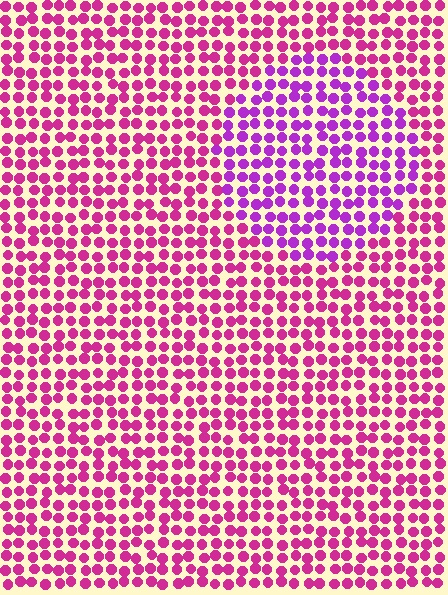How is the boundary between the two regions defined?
The boundary is defined purely by a slight shift in hue (about 32 degrees). Spacing, size, and orientation are identical on both sides.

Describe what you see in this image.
The image is filled with small magenta elements in a uniform arrangement. A circle-shaped region is visible where the elements are tinted to a slightly different hue, forming a subtle color boundary.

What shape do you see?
I see a circle.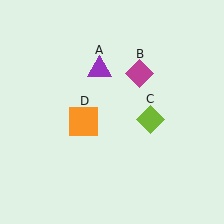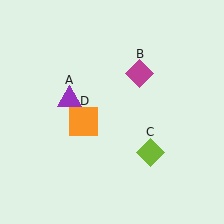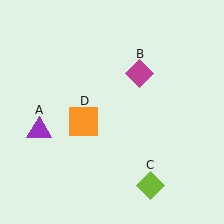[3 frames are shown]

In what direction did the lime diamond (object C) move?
The lime diamond (object C) moved down.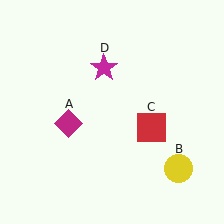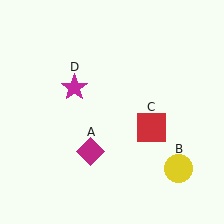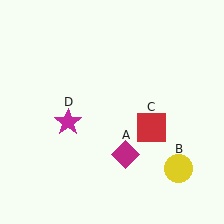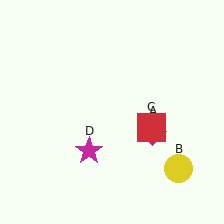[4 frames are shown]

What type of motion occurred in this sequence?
The magenta diamond (object A), magenta star (object D) rotated counterclockwise around the center of the scene.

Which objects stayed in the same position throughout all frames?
Yellow circle (object B) and red square (object C) remained stationary.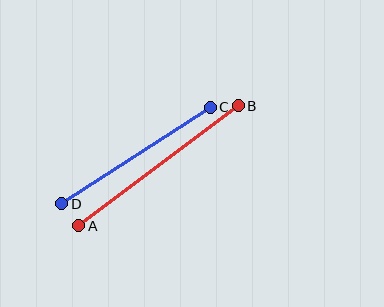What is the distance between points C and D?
The distance is approximately 177 pixels.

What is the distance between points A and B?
The distance is approximately 200 pixels.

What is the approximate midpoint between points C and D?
The midpoint is at approximately (136, 156) pixels.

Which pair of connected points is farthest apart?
Points A and B are farthest apart.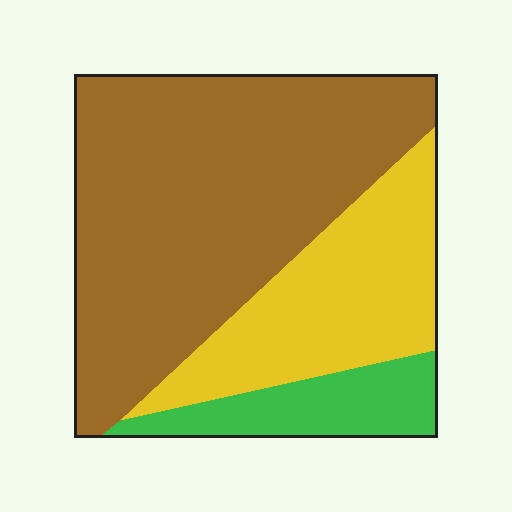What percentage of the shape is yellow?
Yellow covers about 25% of the shape.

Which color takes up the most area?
Brown, at roughly 60%.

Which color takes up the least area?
Green, at roughly 15%.